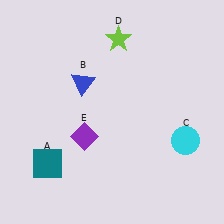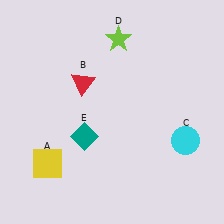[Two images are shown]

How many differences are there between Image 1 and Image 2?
There are 3 differences between the two images.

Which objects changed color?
A changed from teal to yellow. B changed from blue to red. E changed from purple to teal.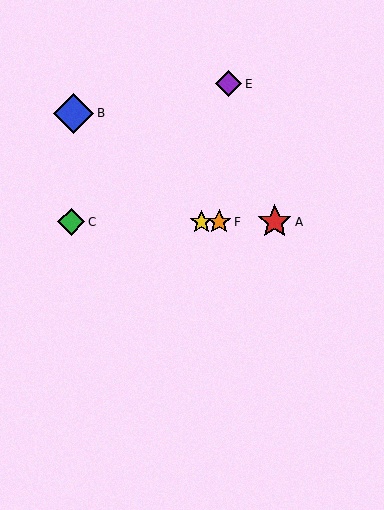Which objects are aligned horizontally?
Objects A, C, D, F are aligned horizontally.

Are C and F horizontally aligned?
Yes, both are at y≈222.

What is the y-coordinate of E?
Object E is at y≈84.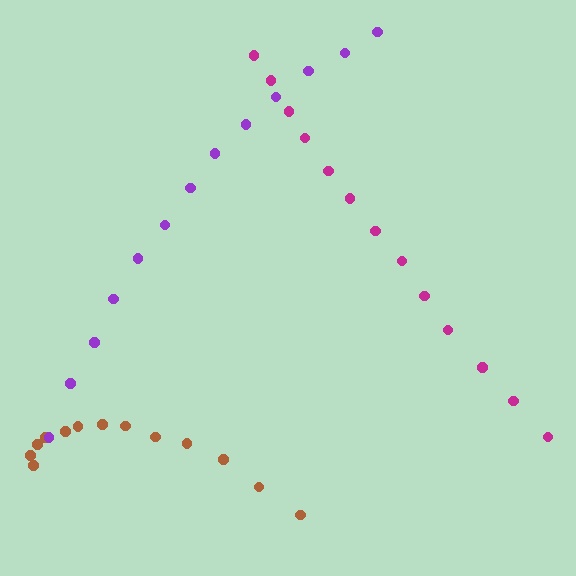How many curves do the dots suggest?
There are 3 distinct paths.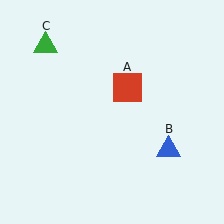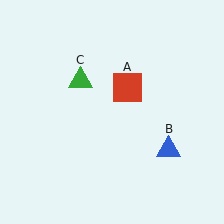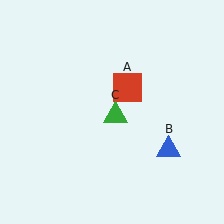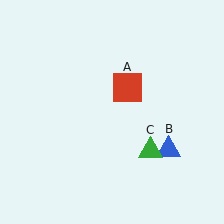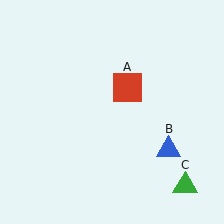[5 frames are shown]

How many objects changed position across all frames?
1 object changed position: green triangle (object C).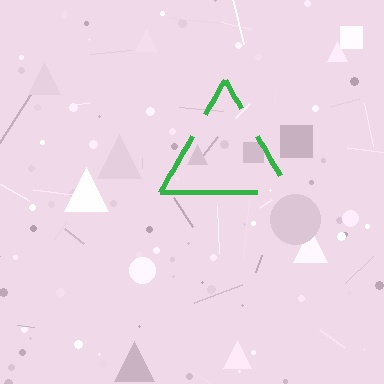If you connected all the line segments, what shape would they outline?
They would outline a triangle.